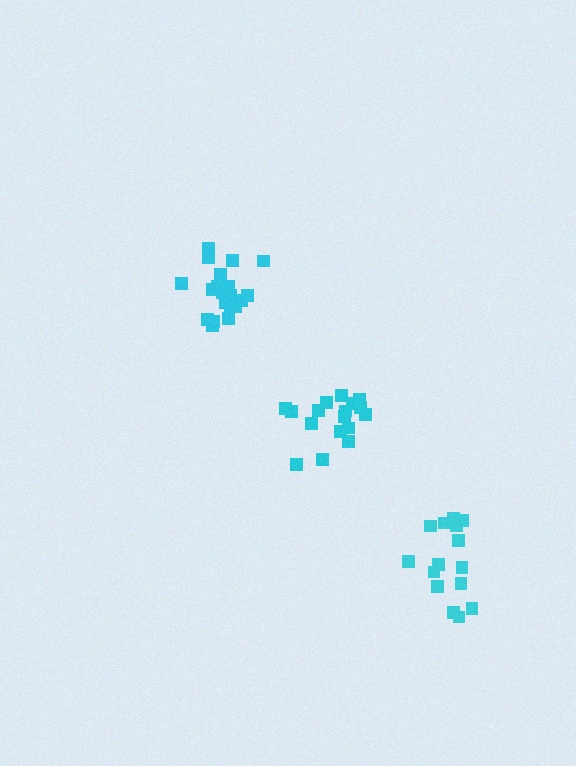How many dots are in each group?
Group 1: 17 dots, Group 2: 20 dots, Group 3: 15 dots (52 total).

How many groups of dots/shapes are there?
There are 3 groups.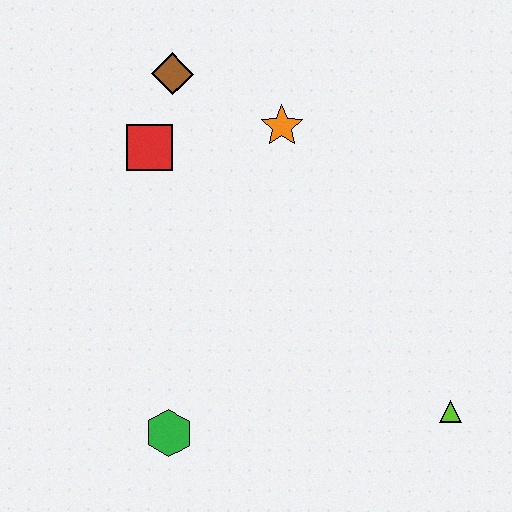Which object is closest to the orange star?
The brown diamond is closest to the orange star.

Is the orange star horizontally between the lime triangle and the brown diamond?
Yes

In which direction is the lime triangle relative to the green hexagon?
The lime triangle is to the right of the green hexagon.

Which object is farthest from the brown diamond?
The lime triangle is farthest from the brown diamond.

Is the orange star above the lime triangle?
Yes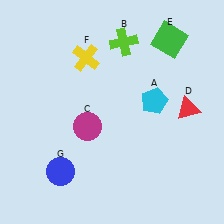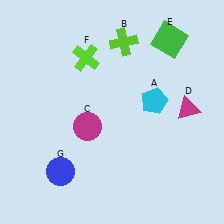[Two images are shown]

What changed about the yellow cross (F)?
In Image 1, F is yellow. In Image 2, it changed to lime.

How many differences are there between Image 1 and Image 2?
There are 2 differences between the two images.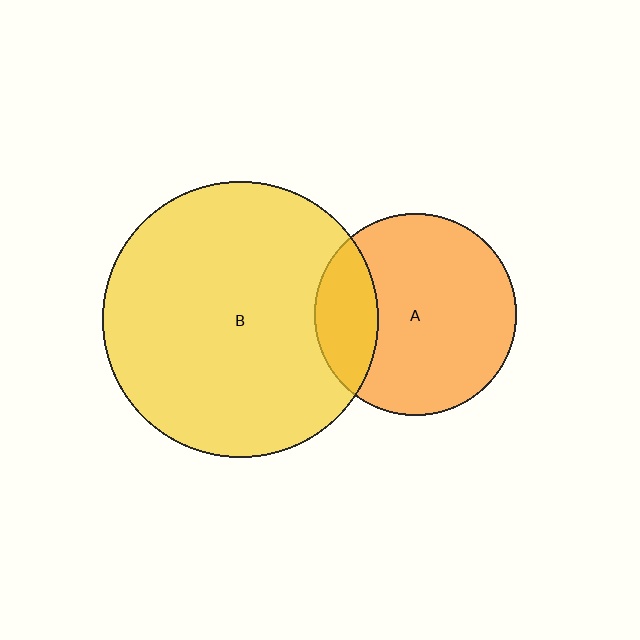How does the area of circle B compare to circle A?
Approximately 1.9 times.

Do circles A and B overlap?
Yes.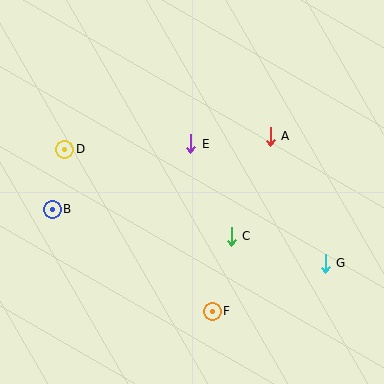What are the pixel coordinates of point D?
Point D is at (65, 149).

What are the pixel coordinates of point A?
Point A is at (270, 136).